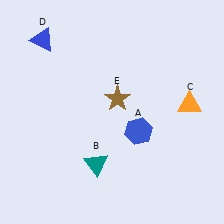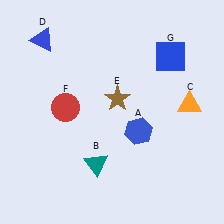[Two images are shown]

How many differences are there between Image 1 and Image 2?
There are 2 differences between the two images.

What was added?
A red circle (F), a blue square (G) were added in Image 2.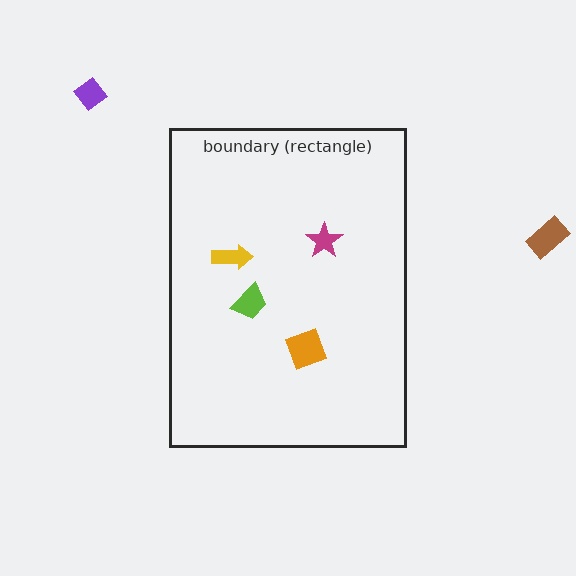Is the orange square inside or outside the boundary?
Inside.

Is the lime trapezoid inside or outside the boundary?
Inside.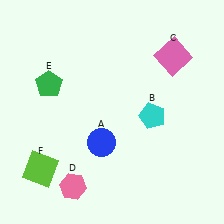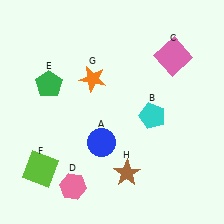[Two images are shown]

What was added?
An orange star (G), a brown star (H) were added in Image 2.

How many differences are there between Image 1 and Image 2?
There are 2 differences between the two images.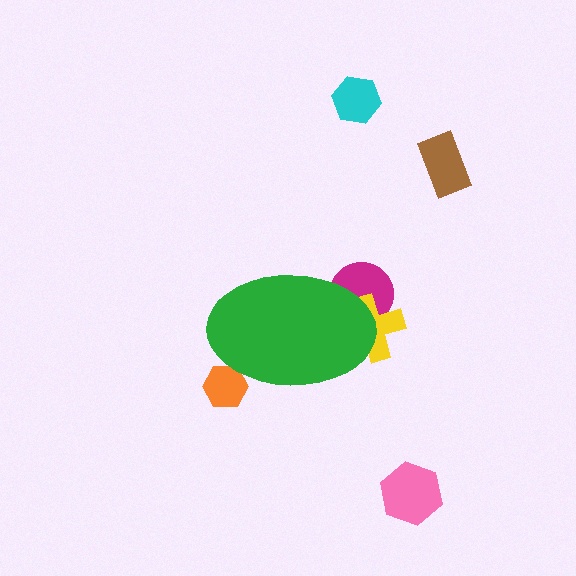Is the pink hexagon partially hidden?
No, the pink hexagon is fully visible.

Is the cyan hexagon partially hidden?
No, the cyan hexagon is fully visible.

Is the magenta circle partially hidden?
Yes, the magenta circle is partially hidden behind the green ellipse.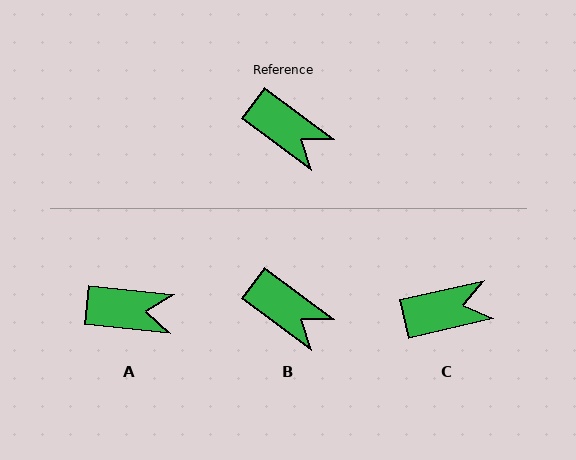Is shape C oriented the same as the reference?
No, it is off by about 50 degrees.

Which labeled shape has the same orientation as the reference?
B.